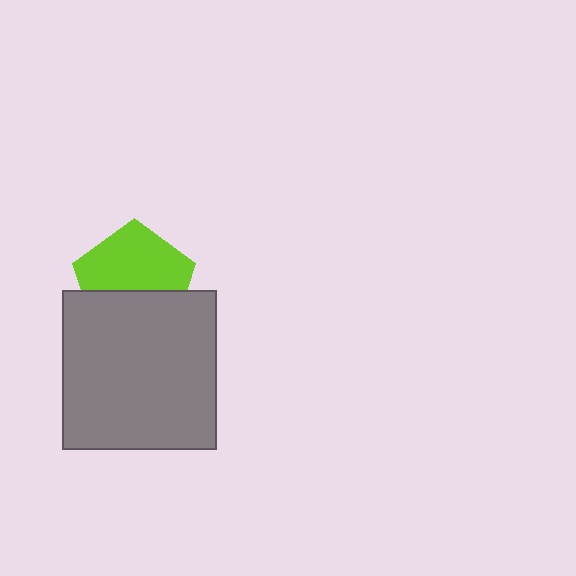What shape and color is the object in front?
The object in front is a gray rectangle.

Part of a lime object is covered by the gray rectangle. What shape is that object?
It is a pentagon.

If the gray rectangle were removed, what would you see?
You would see the complete lime pentagon.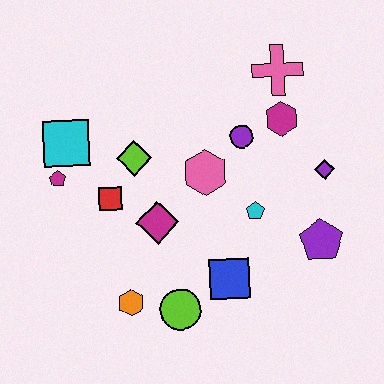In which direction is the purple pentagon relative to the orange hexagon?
The purple pentagon is to the right of the orange hexagon.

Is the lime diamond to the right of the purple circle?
No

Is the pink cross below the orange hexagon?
No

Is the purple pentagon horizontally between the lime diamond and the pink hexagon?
No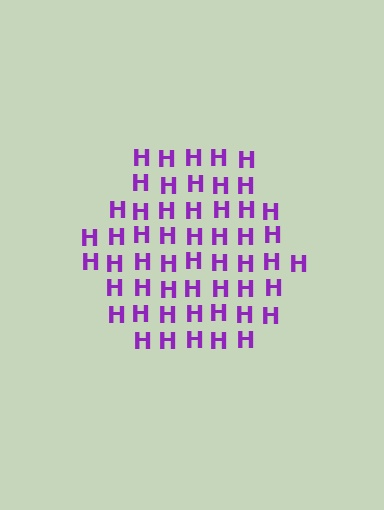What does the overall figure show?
The overall figure shows a hexagon.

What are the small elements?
The small elements are letter H's.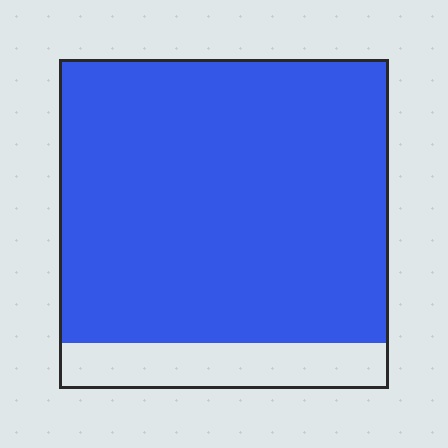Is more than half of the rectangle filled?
Yes.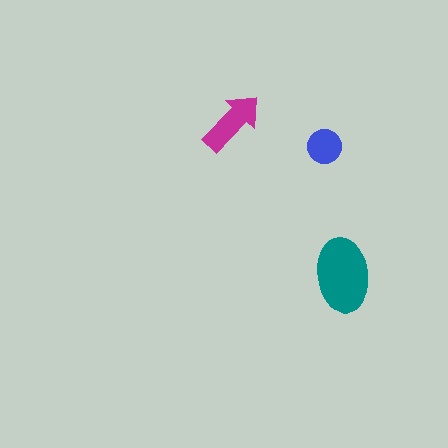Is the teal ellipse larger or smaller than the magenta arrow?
Larger.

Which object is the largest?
The teal ellipse.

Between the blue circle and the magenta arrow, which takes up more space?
The magenta arrow.